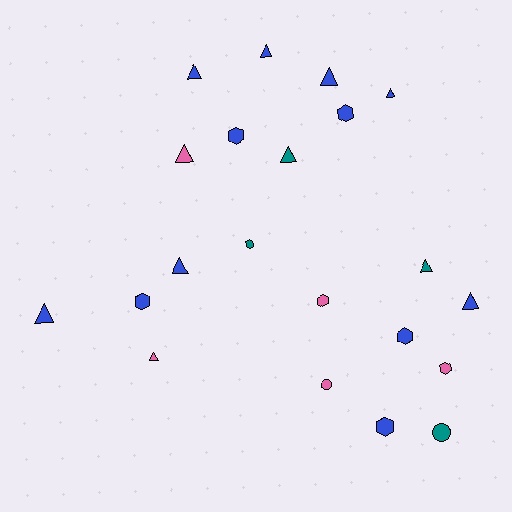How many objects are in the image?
There are 21 objects.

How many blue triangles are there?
There are 7 blue triangles.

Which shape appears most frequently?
Triangle, with 11 objects.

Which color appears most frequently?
Blue, with 12 objects.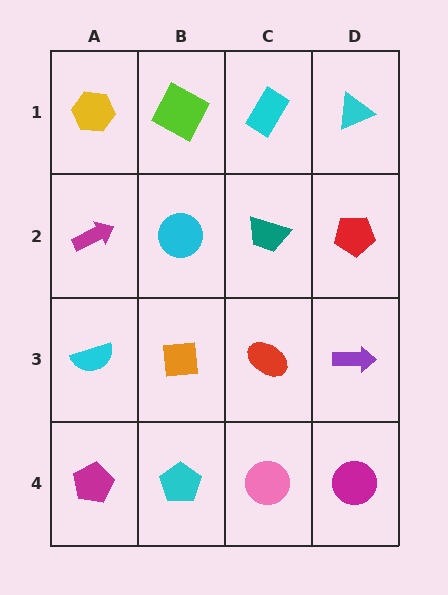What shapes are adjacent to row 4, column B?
An orange square (row 3, column B), a magenta pentagon (row 4, column A), a pink circle (row 4, column C).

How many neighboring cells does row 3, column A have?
3.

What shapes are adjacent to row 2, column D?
A cyan triangle (row 1, column D), a purple arrow (row 3, column D), a teal trapezoid (row 2, column C).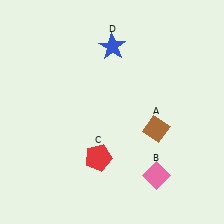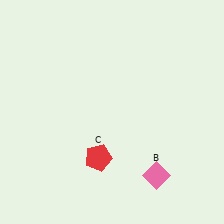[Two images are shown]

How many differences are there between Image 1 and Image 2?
There are 2 differences between the two images.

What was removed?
The brown diamond (A), the blue star (D) were removed in Image 2.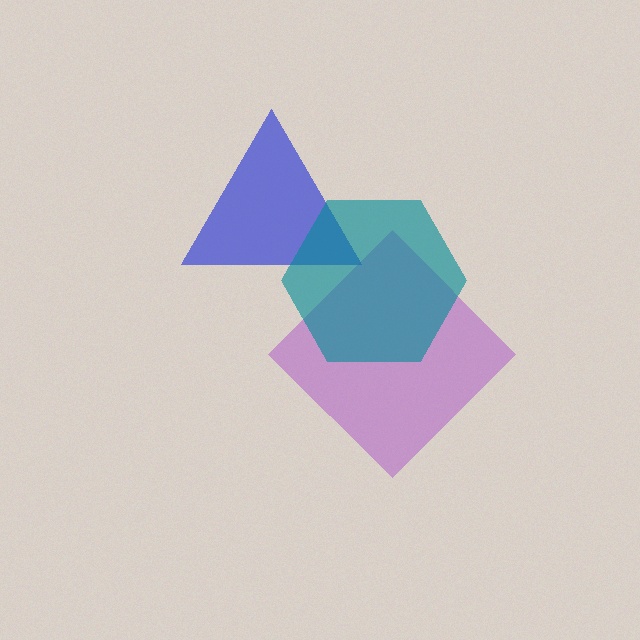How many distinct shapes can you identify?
There are 3 distinct shapes: a purple diamond, a blue triangle, a teal hexagon.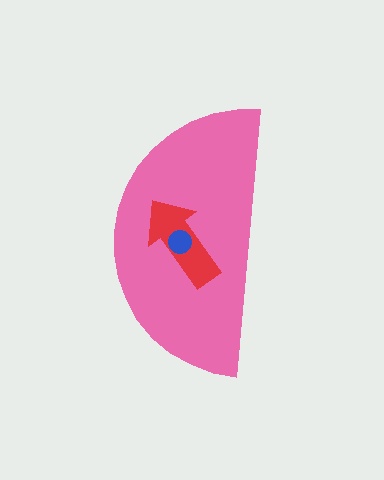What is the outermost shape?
The pink semicircle.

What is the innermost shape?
The blue circle.